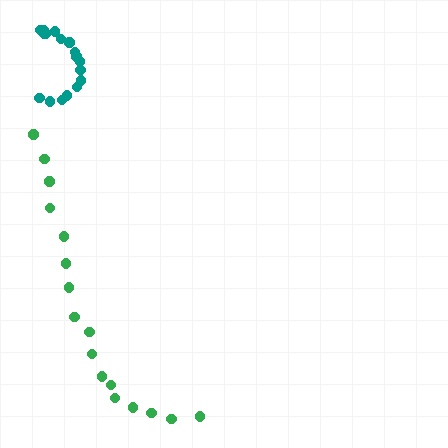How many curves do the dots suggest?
There are 2 distinct paths.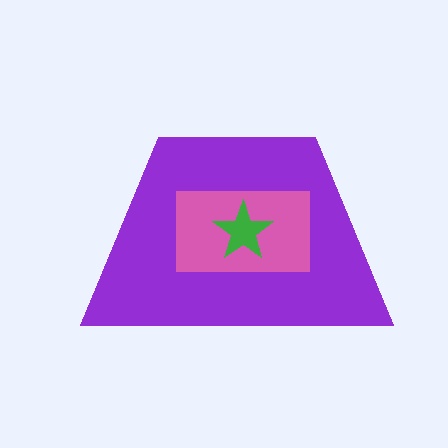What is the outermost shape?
The purple trapezoid.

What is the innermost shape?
The green star.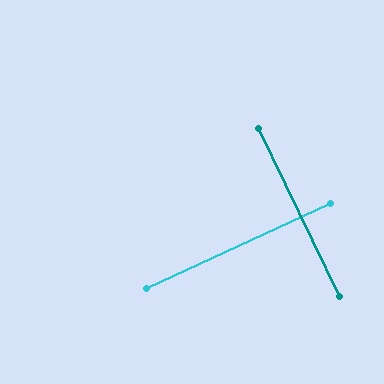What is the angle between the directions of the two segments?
Approximately 89 degrees.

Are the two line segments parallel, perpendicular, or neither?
Perpendicular — they meet at approximately 89°.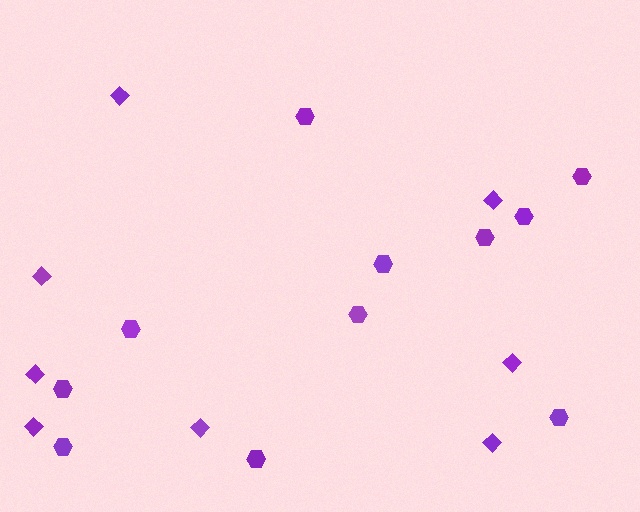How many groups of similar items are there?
There are 2 groups: one group of hexagons (11) and one group of diamonds (8).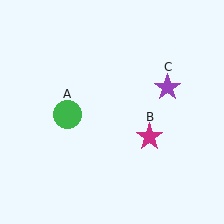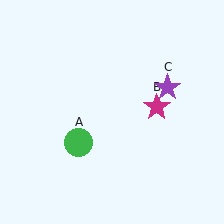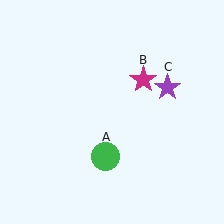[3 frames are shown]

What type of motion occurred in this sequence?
The green circle (object A), magenta star (object B) rotated counterclockwise around the center of the scene.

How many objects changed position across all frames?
2 objects changed position: green circle (object A), magenta star (object B).